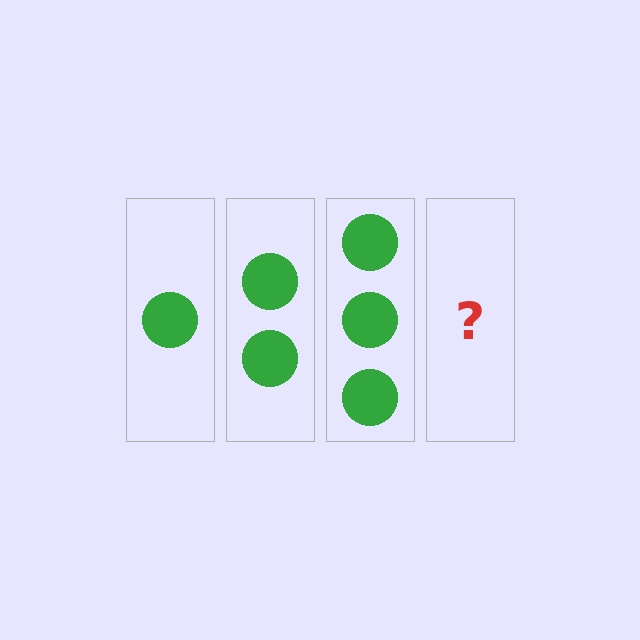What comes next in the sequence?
The next element should be 4 circles.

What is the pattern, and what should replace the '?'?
The pattern is that each step adds one more circle. The '?' should be 4 circles.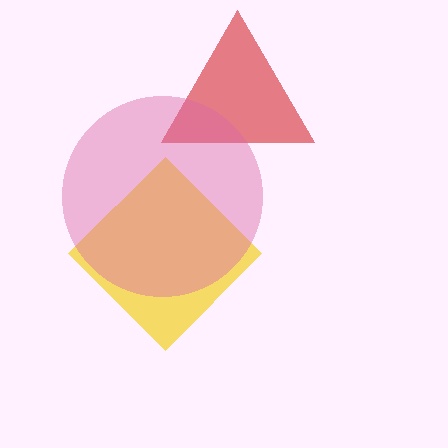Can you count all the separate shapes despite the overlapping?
Yes, there are 3 separate shapes.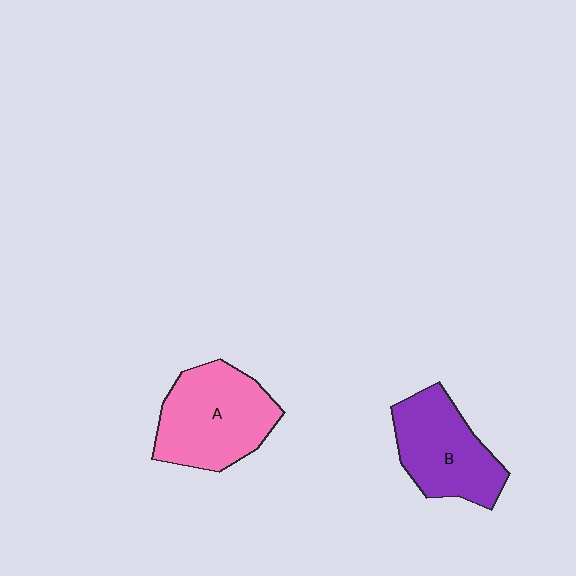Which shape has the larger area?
Shape A (pink).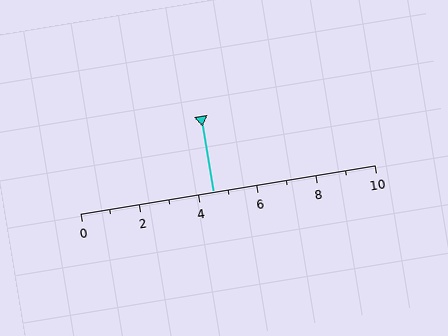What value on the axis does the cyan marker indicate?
The marker indicates approximately 4.5.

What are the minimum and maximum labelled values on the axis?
The axis runs from 0 to 10.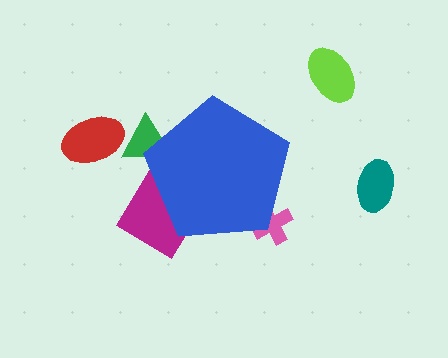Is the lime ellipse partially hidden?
No, the lime ellipse is fully visible.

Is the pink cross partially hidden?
Yes, the pink cross is partially hidden behind the blue pentagon.